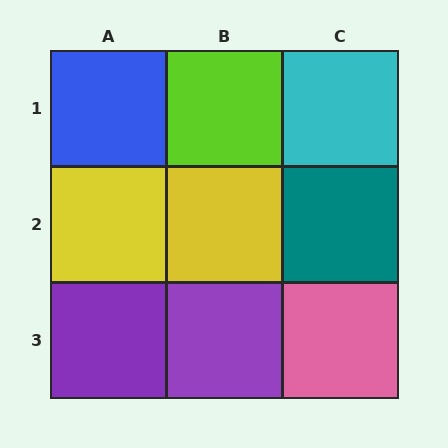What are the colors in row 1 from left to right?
Blue, lime, cyan.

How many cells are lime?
1 cell is lime.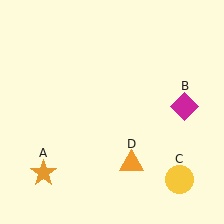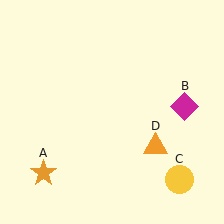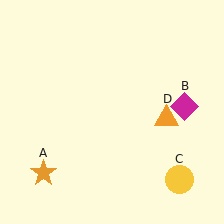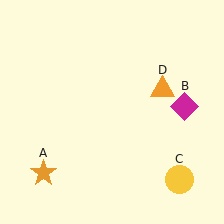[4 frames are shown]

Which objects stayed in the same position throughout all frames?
Orange star (object A) and magenta diamond (object B) and yellow circle (object C) remained stationary.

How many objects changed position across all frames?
1 object changed position: orange triangle (object D).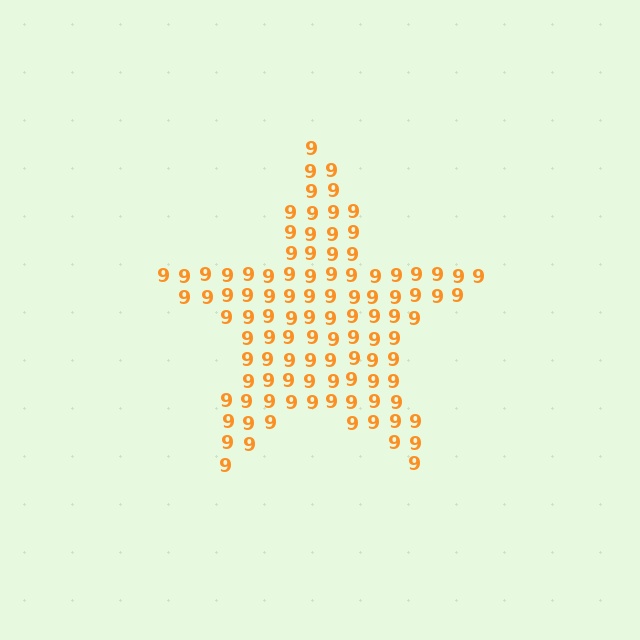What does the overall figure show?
The overall figure shows a star.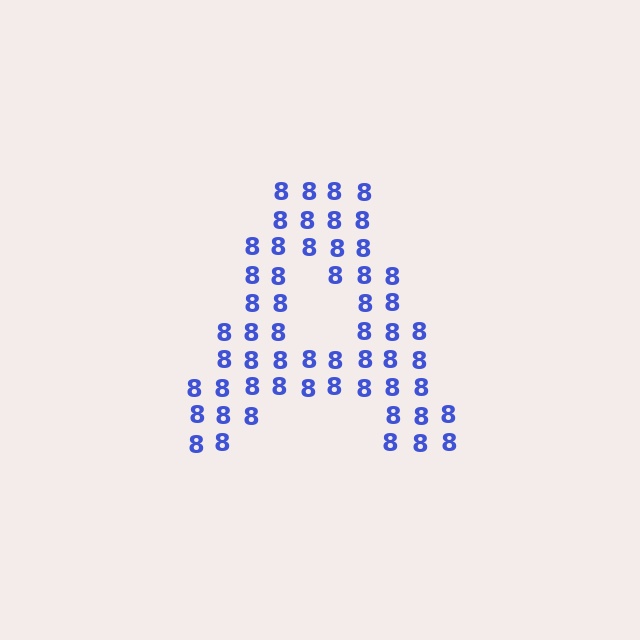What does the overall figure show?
The overall figure shows the letter A.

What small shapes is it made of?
It is made of small digit 8's.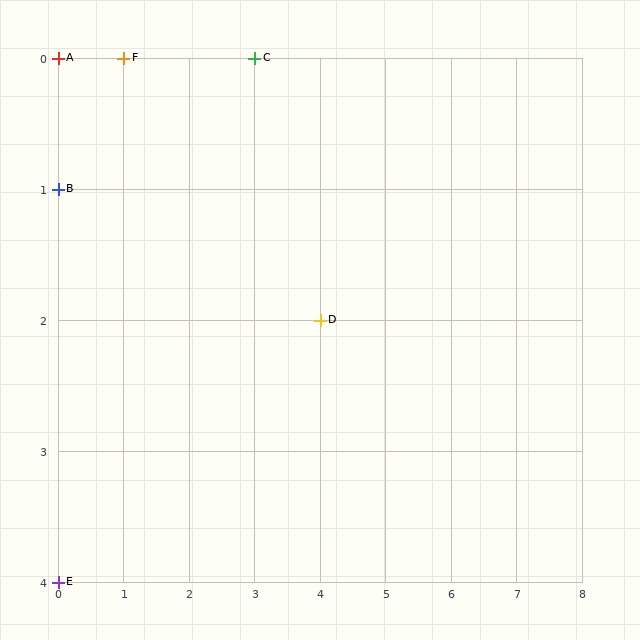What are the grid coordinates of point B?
Point B is at grid coordinates (0, 1).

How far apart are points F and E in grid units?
Points F and E are 1 column and 4 rows apart (about 4.1 grid units diagonally).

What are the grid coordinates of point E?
Point E is at grid coordinates (0, 4).